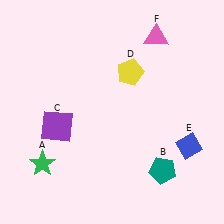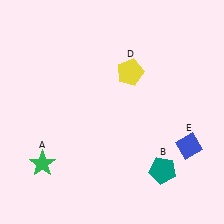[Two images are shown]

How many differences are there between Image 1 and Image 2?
There are 2 differences between the two images.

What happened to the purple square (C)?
The purple square (C) was removed in Image 2. It was in the bottom-left area of Image 1.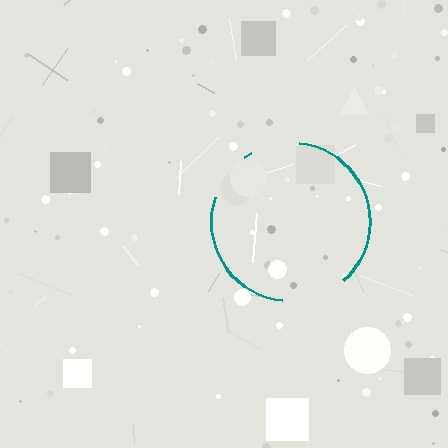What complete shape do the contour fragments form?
The contour fragments form a circle.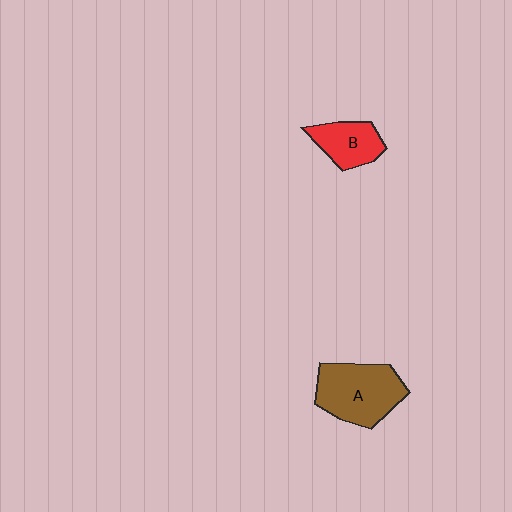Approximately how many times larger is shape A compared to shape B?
Approximately 1.7 times.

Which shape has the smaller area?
Shape B (red).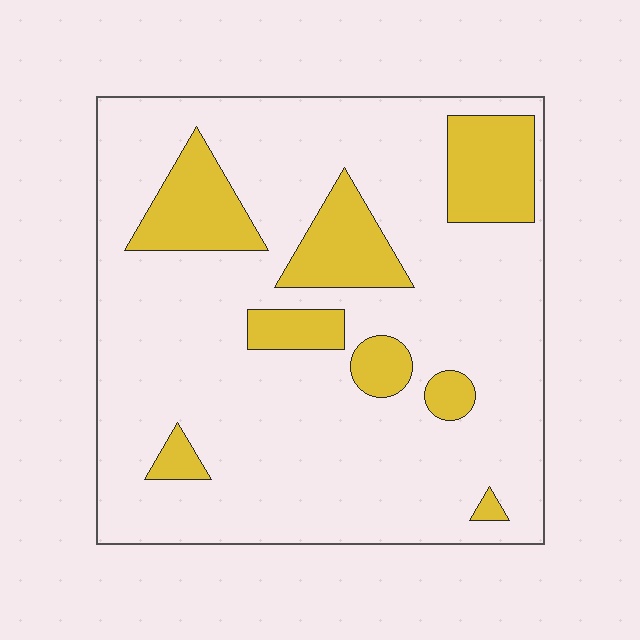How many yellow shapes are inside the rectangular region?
8.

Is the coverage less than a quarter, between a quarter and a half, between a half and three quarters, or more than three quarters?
Less than a quarter.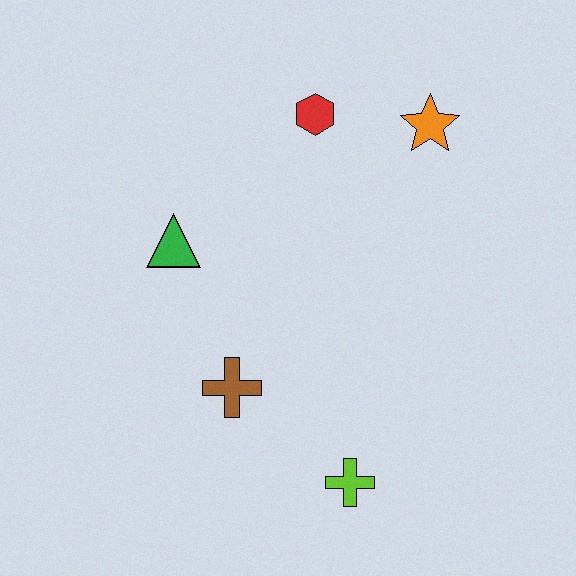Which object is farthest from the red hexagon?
The lime cross is farthest from the red hexagon.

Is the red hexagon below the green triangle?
No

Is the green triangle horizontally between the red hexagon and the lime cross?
No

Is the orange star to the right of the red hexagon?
Yes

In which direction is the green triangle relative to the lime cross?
The green triangle is above the lime cross.